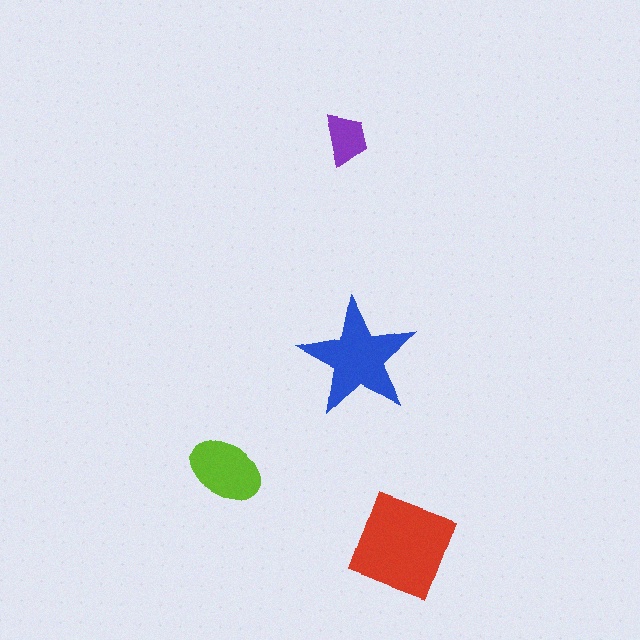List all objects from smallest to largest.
The purple trapezoid, the lime ellipse, the blue star, the red diamond.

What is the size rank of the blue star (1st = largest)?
2nd.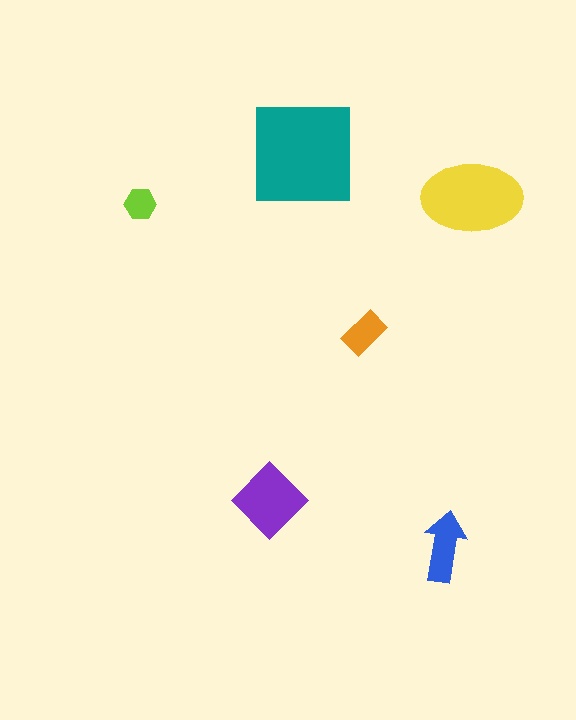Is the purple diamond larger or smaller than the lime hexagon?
Larger.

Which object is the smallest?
The lime hexagon.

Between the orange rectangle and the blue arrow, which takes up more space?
The blue arrow.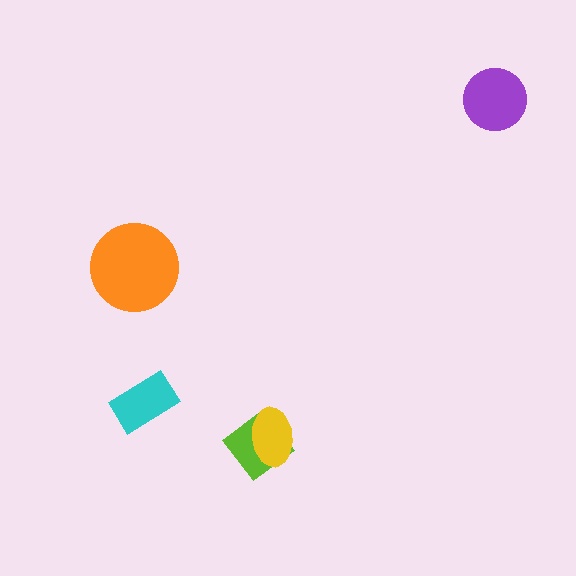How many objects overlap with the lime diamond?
1 object overlaps with the lime diamond.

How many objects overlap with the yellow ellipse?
1 object overlaps with the yellow ellipse.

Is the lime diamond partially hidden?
Yes, it is partially covered by another shape.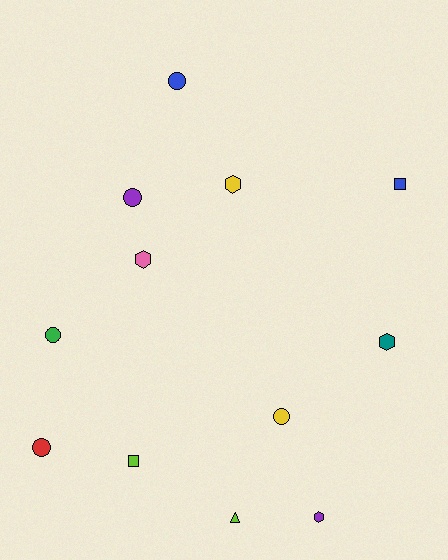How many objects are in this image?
There are 12 objects.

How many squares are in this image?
There are 2 squares.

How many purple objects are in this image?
There are 2 purple objects.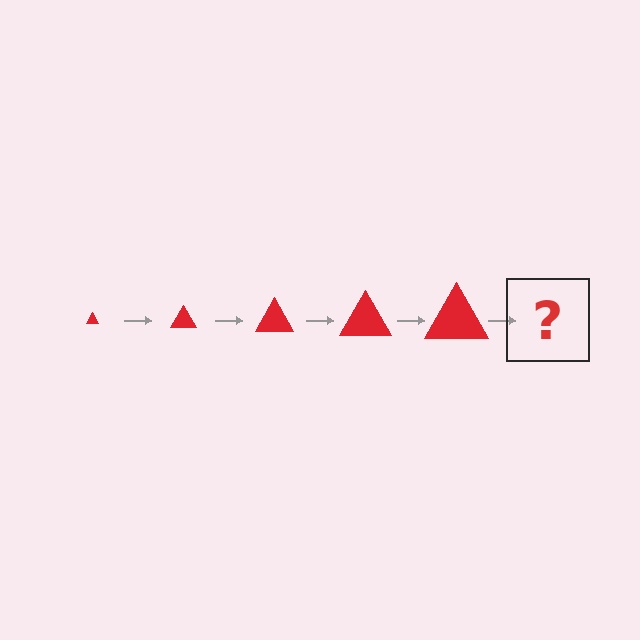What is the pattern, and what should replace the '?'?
The pattern is that the triangle gets progressively larger each step. The '?' should be a red triangle, larger than the previous one.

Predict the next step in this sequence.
The next step is a red triangle, larger than the previous one.